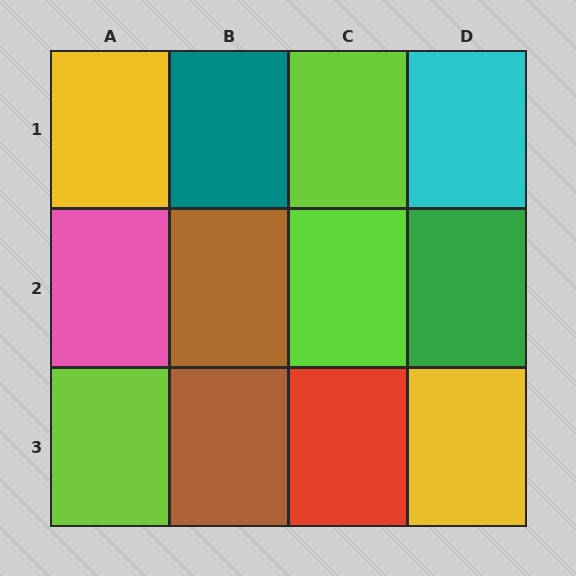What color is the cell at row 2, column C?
Lime.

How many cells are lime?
3 cells are lime.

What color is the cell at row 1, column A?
Yellow.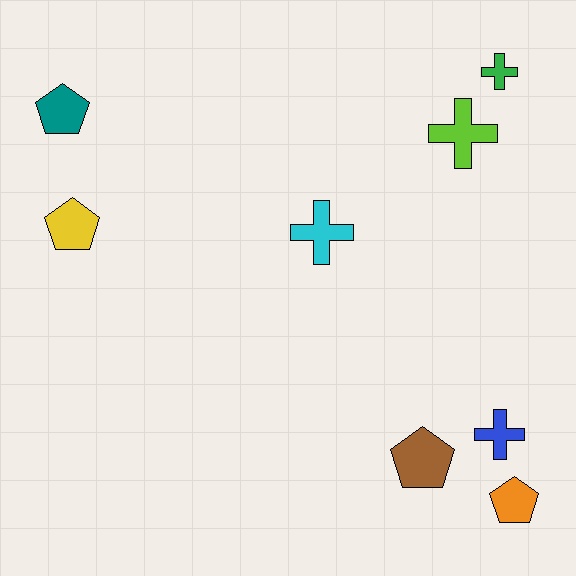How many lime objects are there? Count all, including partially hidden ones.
There is 1 lime object.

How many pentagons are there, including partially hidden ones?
There are 4 pentagons.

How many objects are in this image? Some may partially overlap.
There are 8 objects.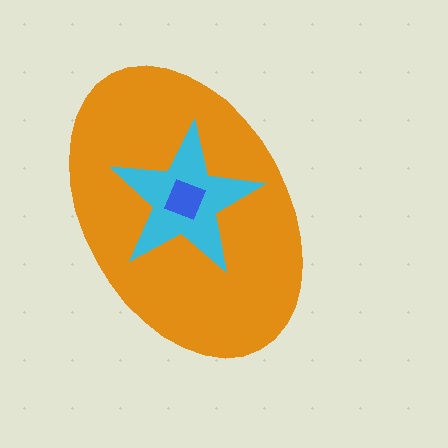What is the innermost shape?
The blue square.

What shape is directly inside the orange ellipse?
The cyan star.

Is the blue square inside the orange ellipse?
Yes.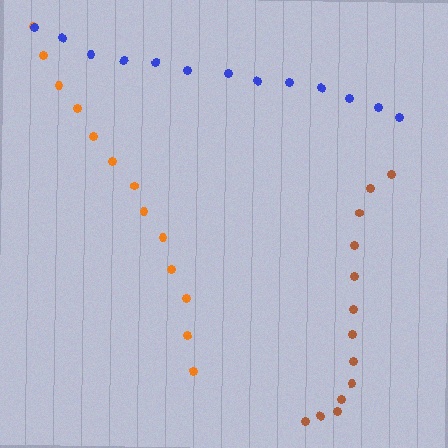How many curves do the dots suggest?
There are 3 distinct paths.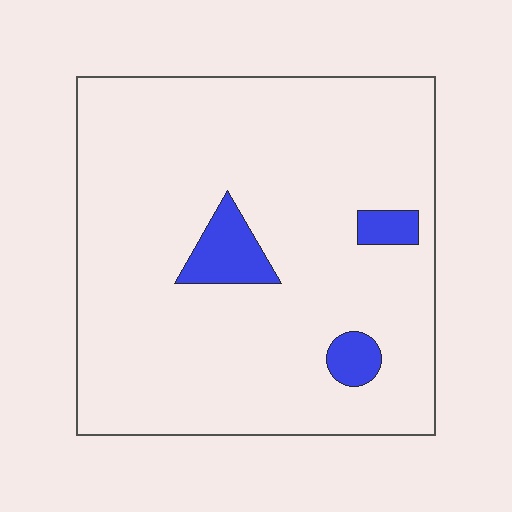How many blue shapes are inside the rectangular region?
3.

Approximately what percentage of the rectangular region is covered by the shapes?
Approximately 10%.